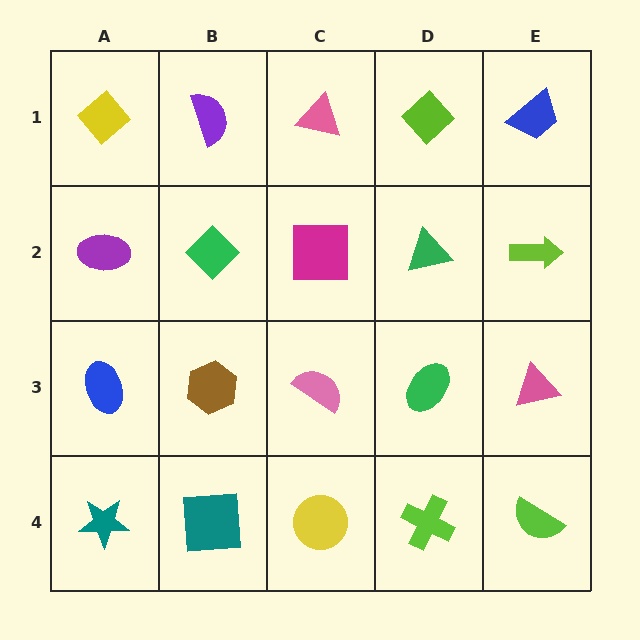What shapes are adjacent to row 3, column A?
A purple ellipse (row 2, column A), a teal star (row 4, column A), a brown hexagon (row 3, column B).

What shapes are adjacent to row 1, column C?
A magenta square (row 2, column C), a purple semicircle (row 1, column B), a lime diamond (row 1, column D).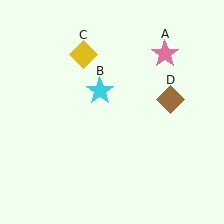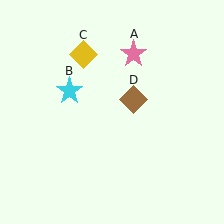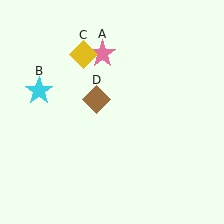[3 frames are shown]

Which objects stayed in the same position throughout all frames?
Yellow diamond (object C) remained stationary.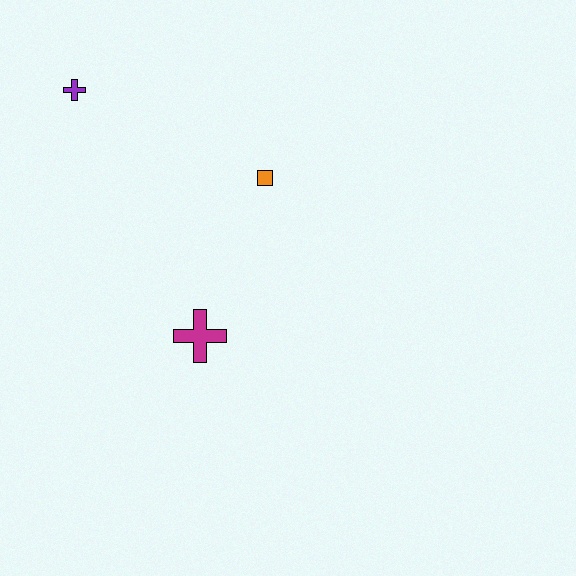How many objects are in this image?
There are 3 objects.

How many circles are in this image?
There are no circles.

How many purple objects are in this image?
There is 1 purple object.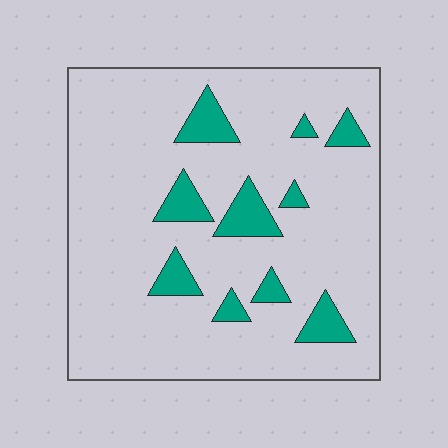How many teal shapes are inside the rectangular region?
10.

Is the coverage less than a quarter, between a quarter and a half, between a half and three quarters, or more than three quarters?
Less than a quarter.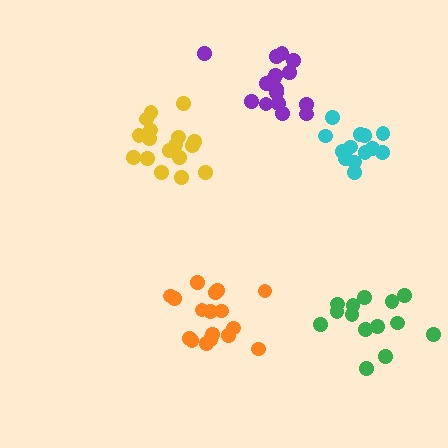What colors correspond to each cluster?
The clusters are colored: green, purple, orange, yellow, cyan.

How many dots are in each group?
Group 1: 14 dots, Group 2: 16 dots, Group 3: 17 dots, Group 4: 17 dots, Group 5: 13 dots (77 total).